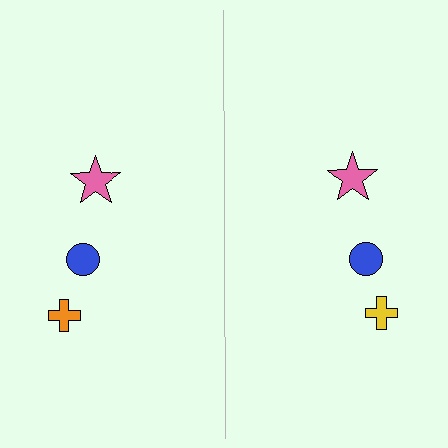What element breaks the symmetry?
The yellow cross on the right side breaks the symmetry — its mirror counterpart is orange.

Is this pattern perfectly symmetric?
No, the pattern is not perfectly symmetric. The yellow cross on the right side breaks the symmetry — its mirror counterpart is orange.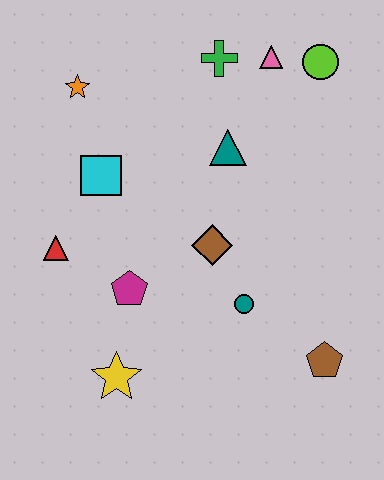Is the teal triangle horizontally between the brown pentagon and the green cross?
Yes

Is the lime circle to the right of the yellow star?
Yes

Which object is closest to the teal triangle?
The green cross is closest to the teal triangle.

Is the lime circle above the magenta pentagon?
Yes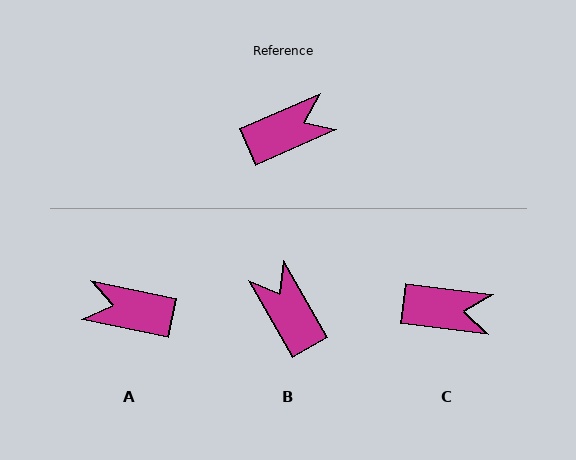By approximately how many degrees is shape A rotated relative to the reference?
Approximately 144 degrees counter-clockwise.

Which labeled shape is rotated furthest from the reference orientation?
A, about 144 degrees away.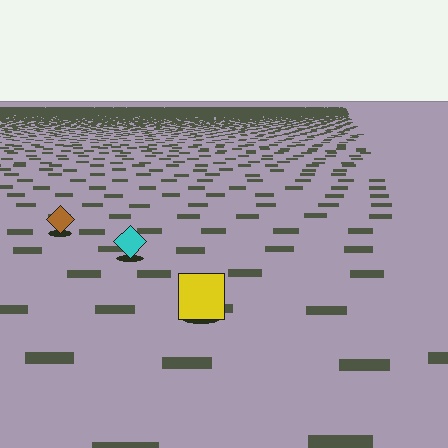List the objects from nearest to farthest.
From nearest to farthest: the yellow square, the cyan diamond, the brown diamond.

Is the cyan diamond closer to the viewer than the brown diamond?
Yes. The cyan diamond is closer — you can tell from the texture gradient: the ground texture is coarser near it.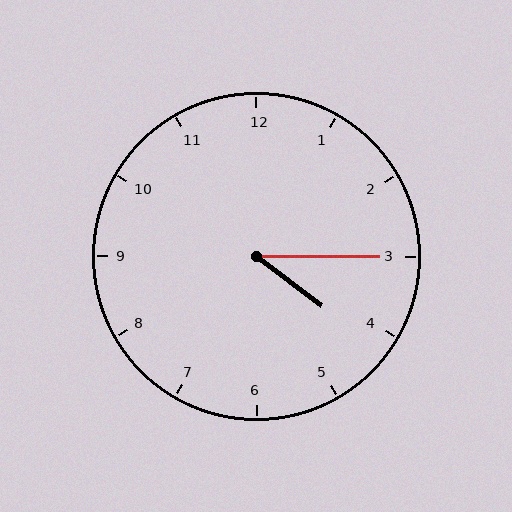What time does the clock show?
4:15.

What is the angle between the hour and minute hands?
Approximately 38 degrees.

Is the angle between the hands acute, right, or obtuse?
It is acute.